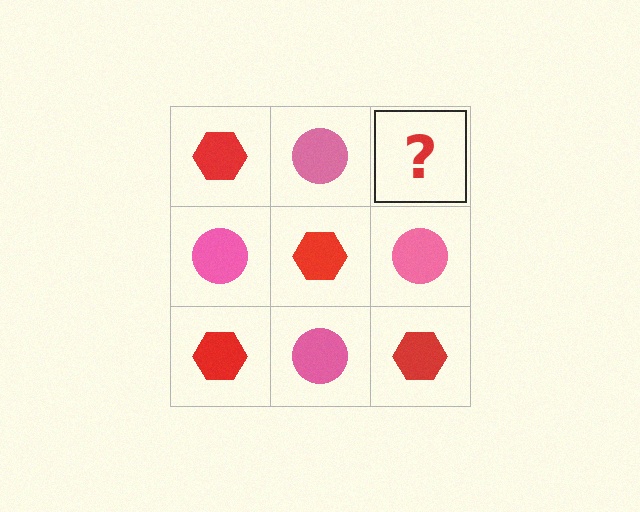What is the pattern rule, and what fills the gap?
The rule is that it alternates red hexagon and pink circle in a checkerboard pattern. The gap should be filled with a red hexagon.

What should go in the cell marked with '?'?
The missing cell should contain a red hexagon.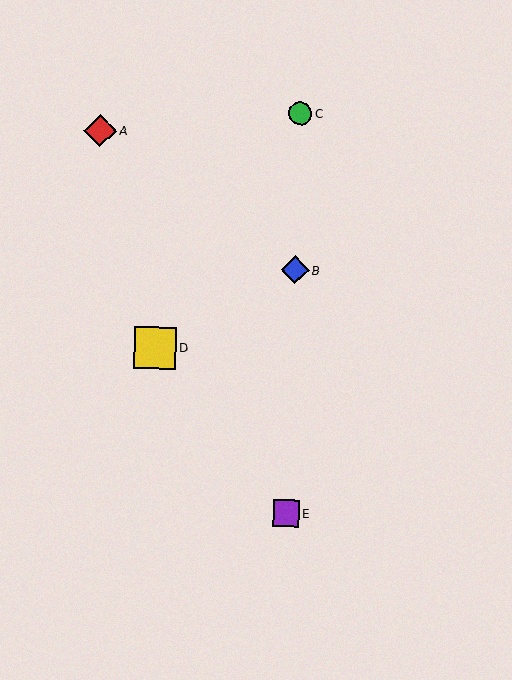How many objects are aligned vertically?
3 objects (B, C, E) are aligned vertically.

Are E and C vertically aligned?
Yes, both are at x≈286.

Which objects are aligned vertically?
Objects B, C, E are aligned vertically.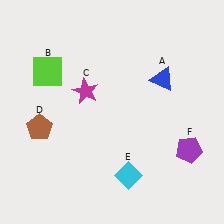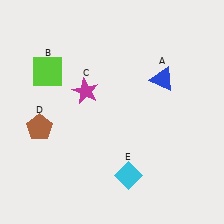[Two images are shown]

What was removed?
The purple pentagon (F) was removed in Image 2.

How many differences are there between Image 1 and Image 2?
There is 1 difference between the two images.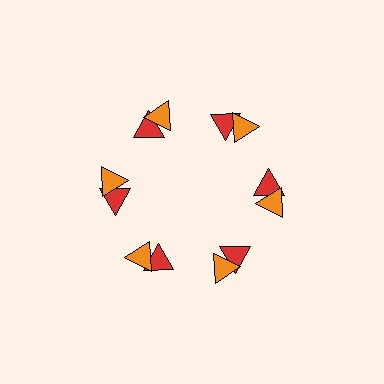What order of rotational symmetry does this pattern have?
This pattern has 6-fold rotational symmetry.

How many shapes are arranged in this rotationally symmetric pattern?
There are 12 shapes, arranged in 6 groups of 2.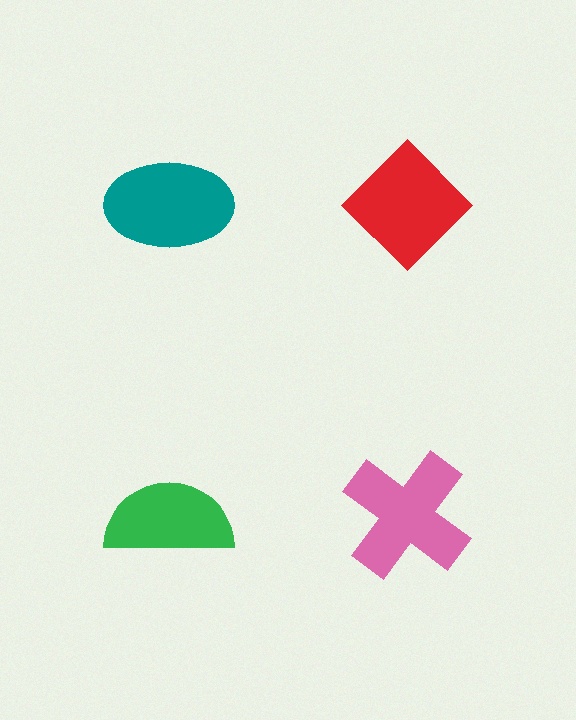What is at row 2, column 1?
A green semicircle.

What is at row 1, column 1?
A teal ellipse.